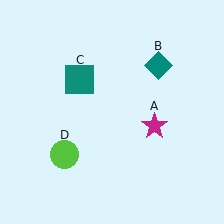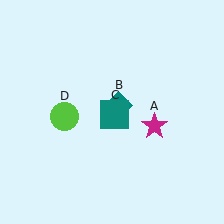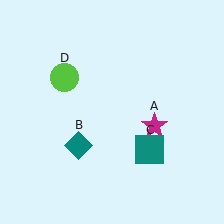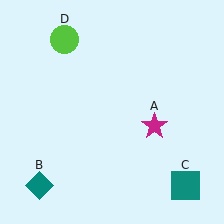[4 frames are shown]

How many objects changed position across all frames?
3 objects changed position: teal diamond (object B), teal square (object C), lime circle (object D).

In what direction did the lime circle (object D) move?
The lime circle (object D) moved up.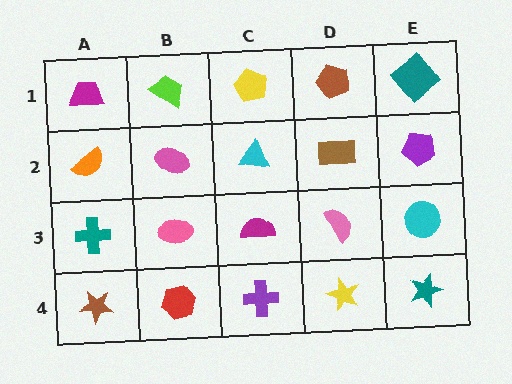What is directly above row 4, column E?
A cyan circle.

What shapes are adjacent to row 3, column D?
A brown rectangle (row 2, column D), a yellow star (row 4, column D), a magenta semicircle (row 3, column C), a cyan circle (row 3, column E).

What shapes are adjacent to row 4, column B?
A pink ellipse (row 3, column B), a brown star (row 4, column A), a purple cross (row 4, column C).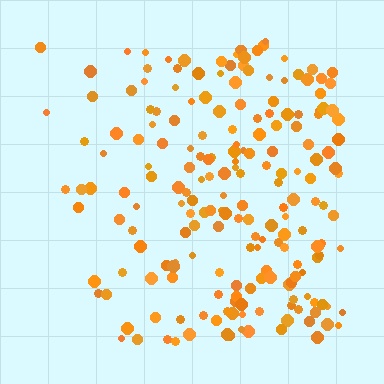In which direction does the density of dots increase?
From left to right, with the right side densest.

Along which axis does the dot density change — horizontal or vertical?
Horizontal.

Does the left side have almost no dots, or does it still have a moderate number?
Still a moderate number, just noticeably fewer than the right.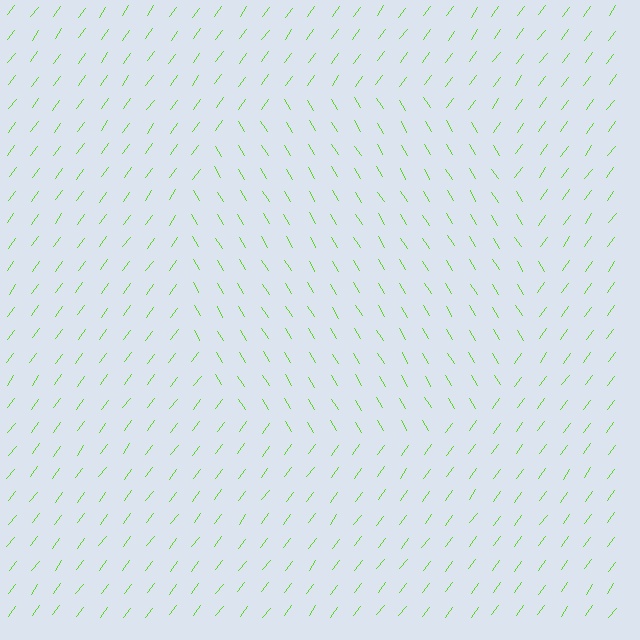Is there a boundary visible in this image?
Yes, there is a texture boundary formed by a change in line orientation.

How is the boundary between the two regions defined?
The boundary is defined purely by a change in line orientation (approximately 68 degrees difference). All lines are the same color and thickness.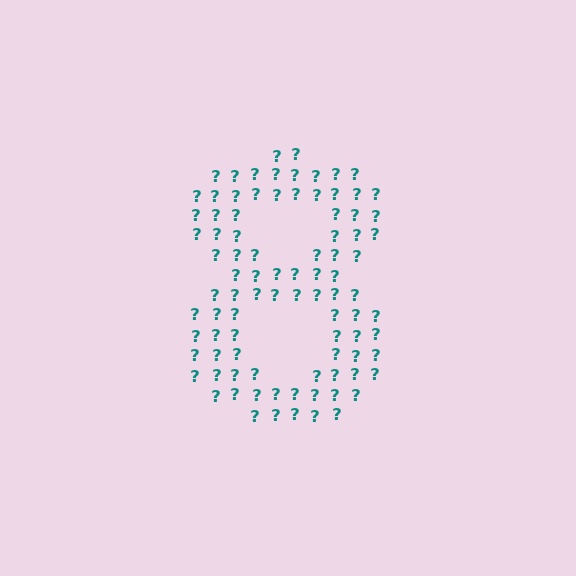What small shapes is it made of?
It is made of small question marks.